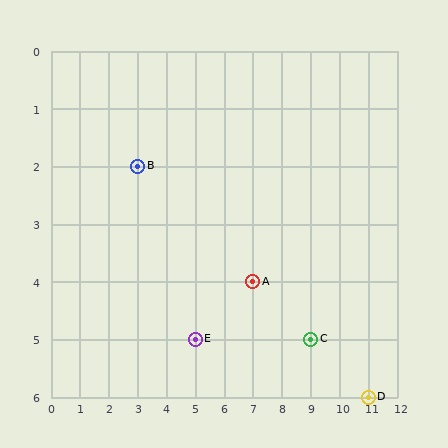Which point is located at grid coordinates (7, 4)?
Point A is at (7, 4).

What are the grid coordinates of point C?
Point C is at grid coordinates (9, 5).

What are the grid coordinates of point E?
Point E is at grid coordinates (5, 5).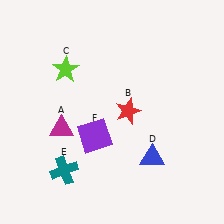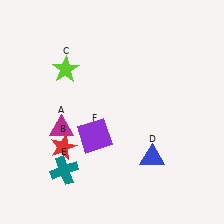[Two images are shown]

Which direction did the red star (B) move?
The red star (B) moved left.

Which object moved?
The red star (B) moved left.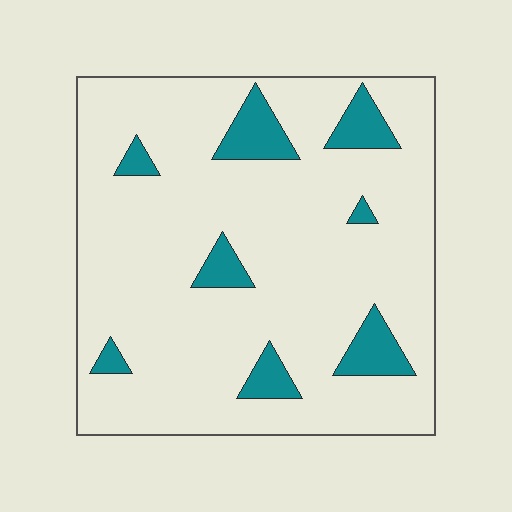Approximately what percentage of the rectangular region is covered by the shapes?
Approximately 10%.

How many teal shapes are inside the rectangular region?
8.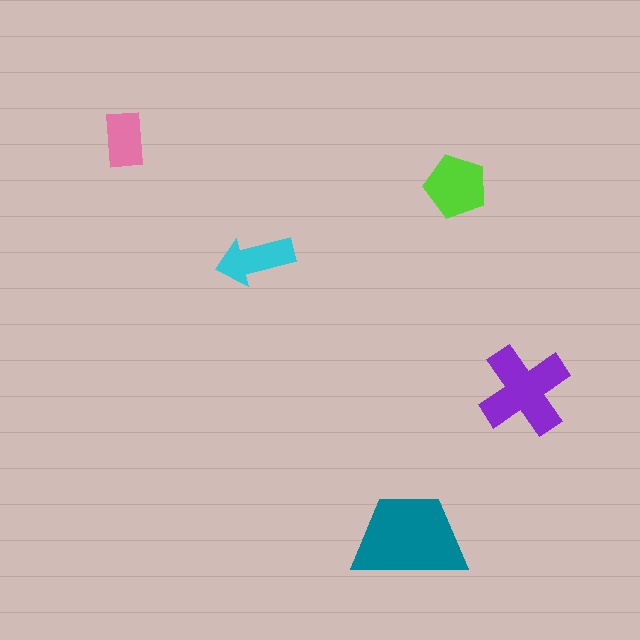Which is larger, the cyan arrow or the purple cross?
The purple cross.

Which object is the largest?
The teal trapezoid.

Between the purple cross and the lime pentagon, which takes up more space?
The purple cross.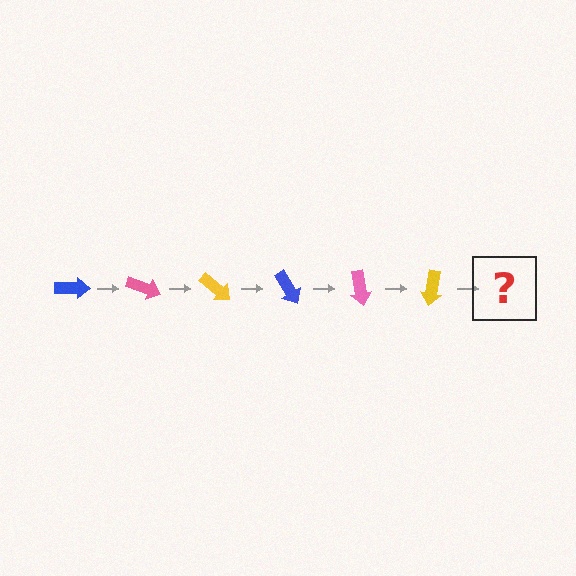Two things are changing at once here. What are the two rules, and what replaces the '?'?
The two rules are that it rotates 20 degrees each step and the color cycles through blue, pink, and yellow. The '?' should be a blue arrow, rotated 120 degrees from the start.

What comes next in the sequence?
The next element should be a blue arrow, rotated 120 degrees from the start.